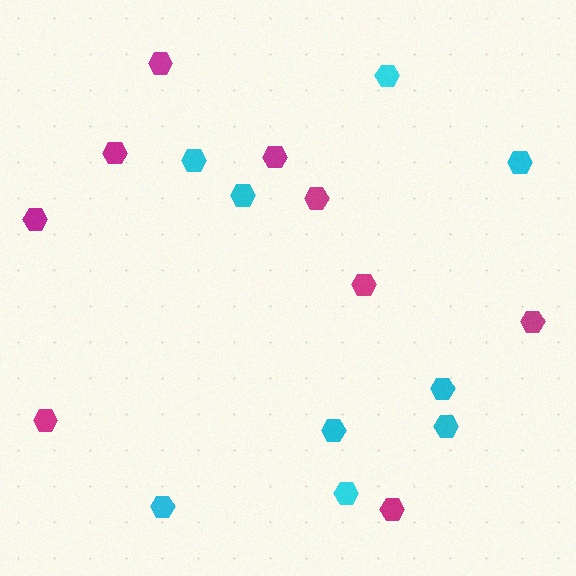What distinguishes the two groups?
There are 2 groups: one group of cyan hexagons (9) and one group of magenta hexagons (9).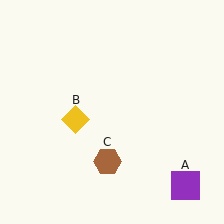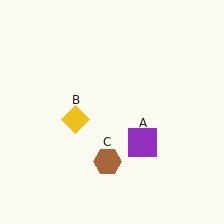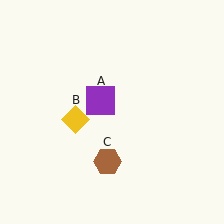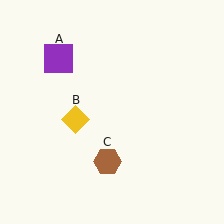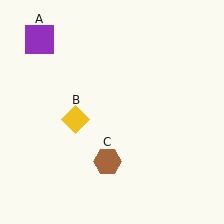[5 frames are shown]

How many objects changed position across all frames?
1 object changed position: purple square (object A).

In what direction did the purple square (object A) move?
The purple square (object A) moved up and to the left.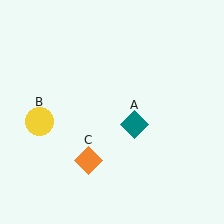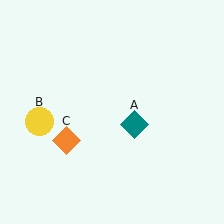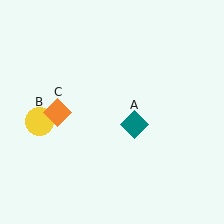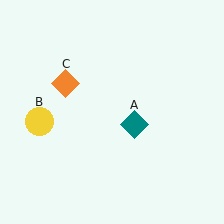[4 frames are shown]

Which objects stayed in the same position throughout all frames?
Teal diamond (object A) and yellow circle (object B) remained stationary.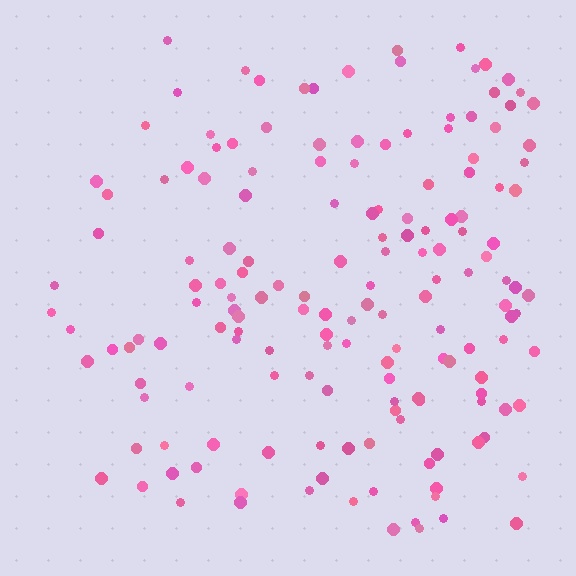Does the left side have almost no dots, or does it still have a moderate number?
Still a moderate number, just noticeably fewer than the right.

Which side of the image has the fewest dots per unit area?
The left.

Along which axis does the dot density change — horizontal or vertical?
Horizontal.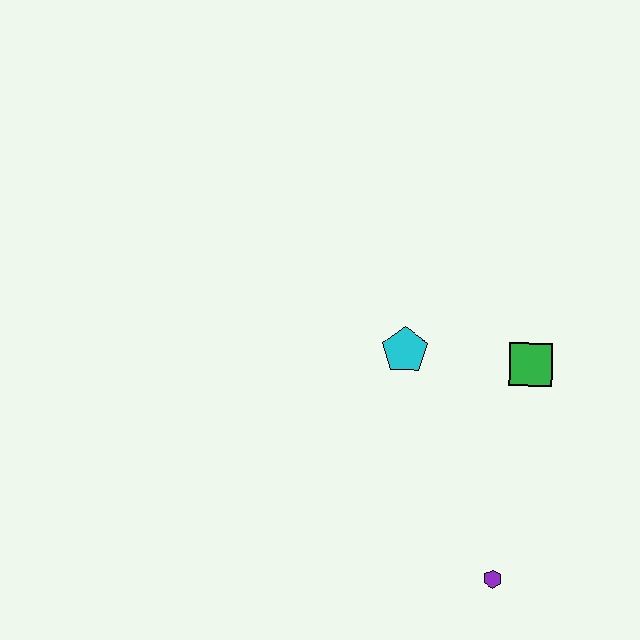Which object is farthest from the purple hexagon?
The cyan pentagon is farthest from the purple hexagon.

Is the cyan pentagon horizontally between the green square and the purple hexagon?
No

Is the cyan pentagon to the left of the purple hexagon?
Yes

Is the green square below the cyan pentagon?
Yes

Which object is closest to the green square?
The cyan pentagon is closest to the green square.